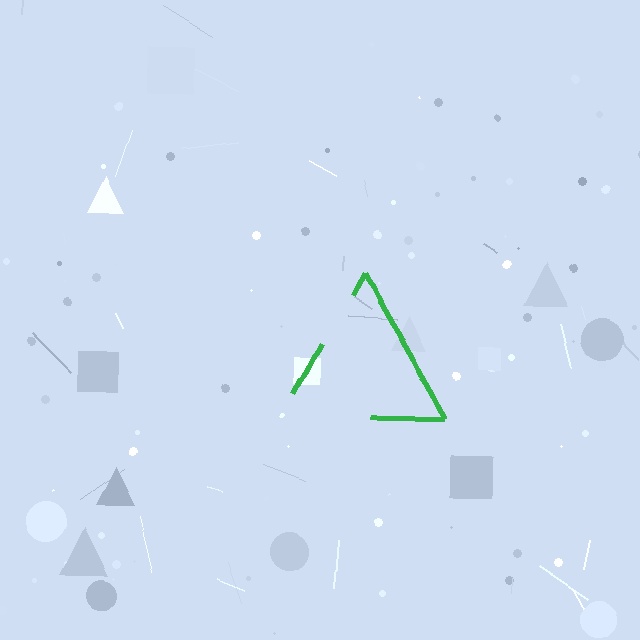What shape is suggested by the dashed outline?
The dashed outline suggests a triangle.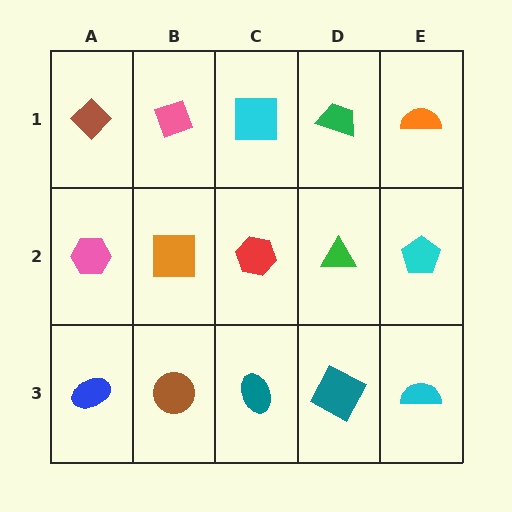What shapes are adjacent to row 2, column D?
A green trapezoid (row 1, column D), a teal square (row 3, column D), a red hexagon (row 2, column C), a cyan pentagon (row 2, column E).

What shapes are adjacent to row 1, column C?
A red hexagon (row 2, column C), a pink diamond (row 1, column B), a green trapezoid (row 1, column D).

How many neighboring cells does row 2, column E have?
3.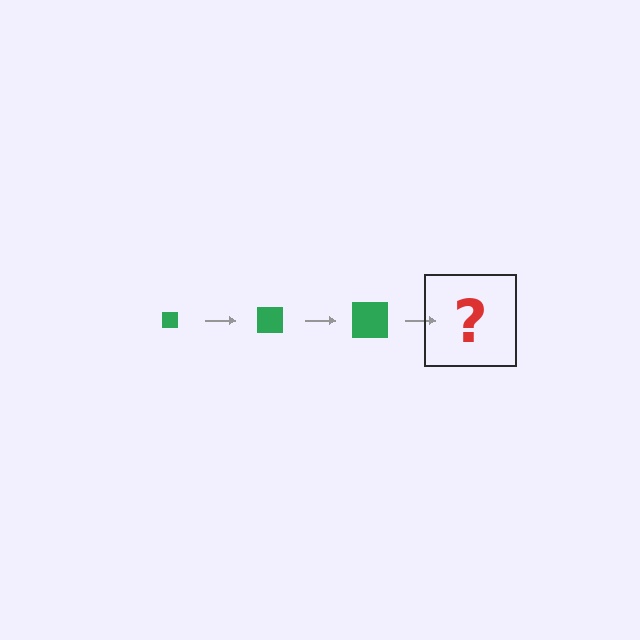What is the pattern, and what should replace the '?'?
The pattern is that the square gets progressively larger each step. The '?' should be a green square, larger than the previous one.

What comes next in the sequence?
The next element should be a green square, larger than the previous one.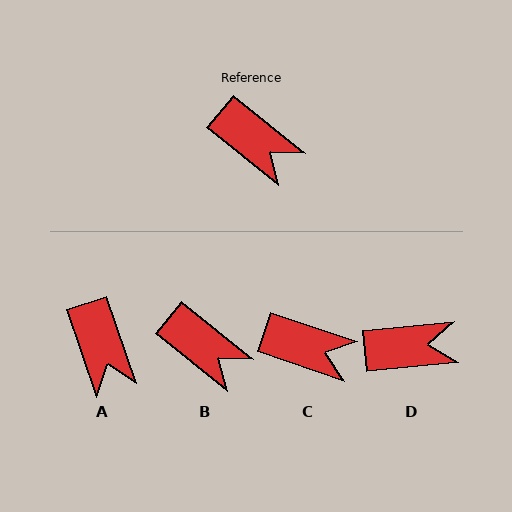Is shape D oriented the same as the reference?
No, it is off by about 45 degrees.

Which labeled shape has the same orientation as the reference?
B.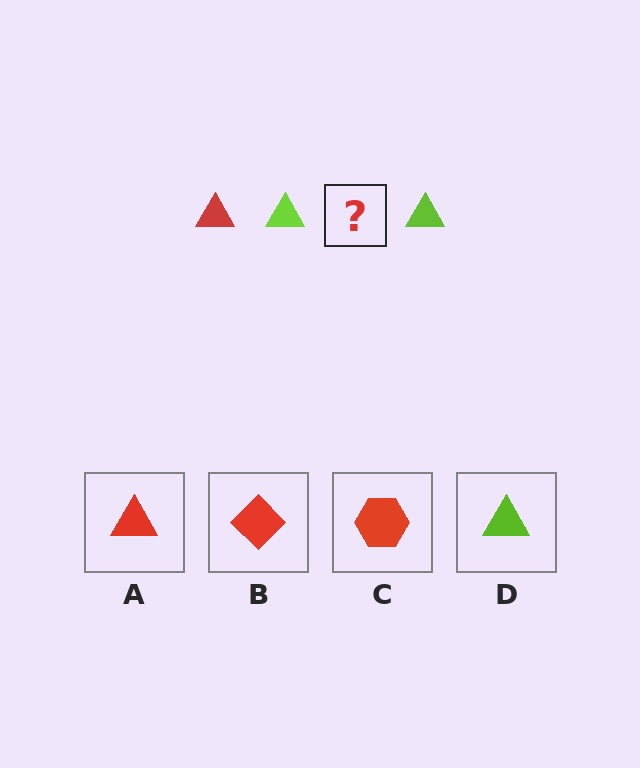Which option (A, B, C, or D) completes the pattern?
A.